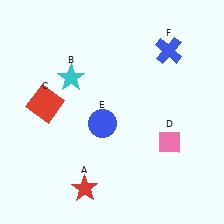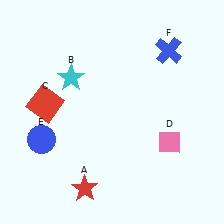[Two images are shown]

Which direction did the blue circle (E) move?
The blue circle (E) moved left.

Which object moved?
The blue circle (E) moved left.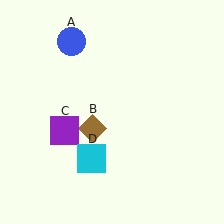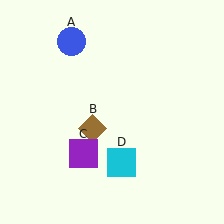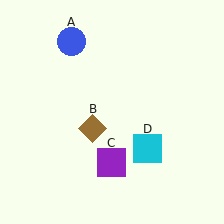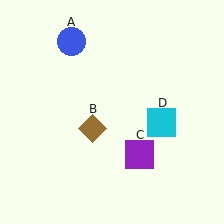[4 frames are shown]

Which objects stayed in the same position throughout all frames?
Blue circle (object A) and brown diamond (object B) remained stationary.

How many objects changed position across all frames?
2 objects changed position: purple square (object C), cyan square (object D).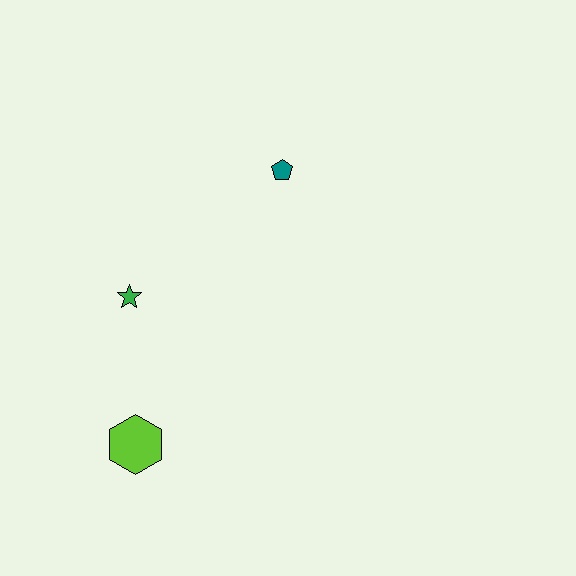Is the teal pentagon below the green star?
No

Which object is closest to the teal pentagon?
The green star is closest to the teal pentagon.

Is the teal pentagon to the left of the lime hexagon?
No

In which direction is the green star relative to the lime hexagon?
The green star is above the lime hexagon.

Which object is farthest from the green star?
The teal pentagon is farthest from the green star.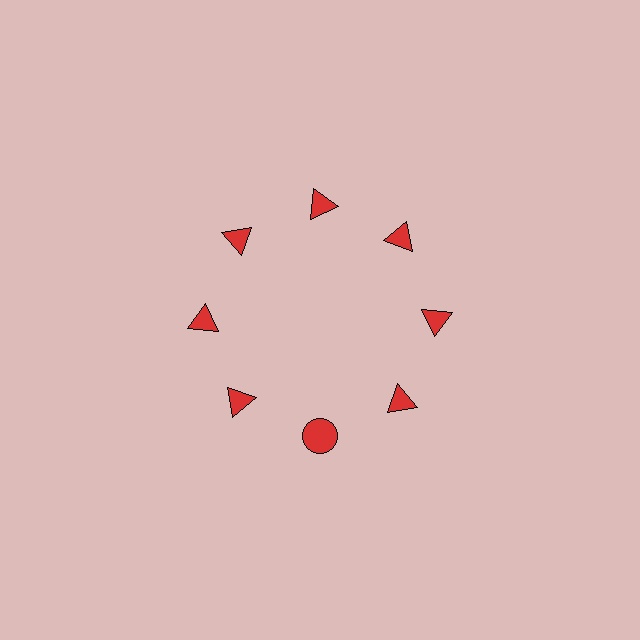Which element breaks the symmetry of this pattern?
The red circle at roughly the 6 o'clock position breaks the symmetry. All other shapes are red triangles.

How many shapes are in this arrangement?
There are 8 shapes arranged in a ring pattern.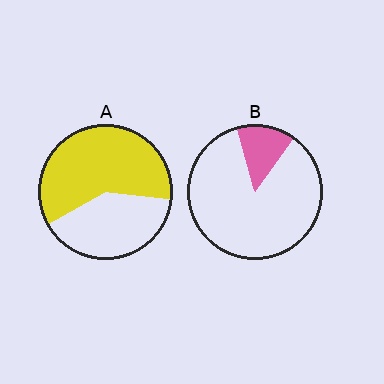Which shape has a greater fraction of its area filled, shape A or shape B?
Shape A.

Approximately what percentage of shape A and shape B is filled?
A is approximately 60% and B is approximately 15%.